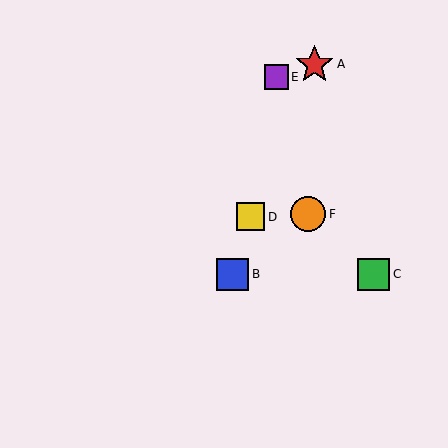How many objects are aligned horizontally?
2 objects (B, C) are aligned horizontally.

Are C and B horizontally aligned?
Yes, both are at y≈274.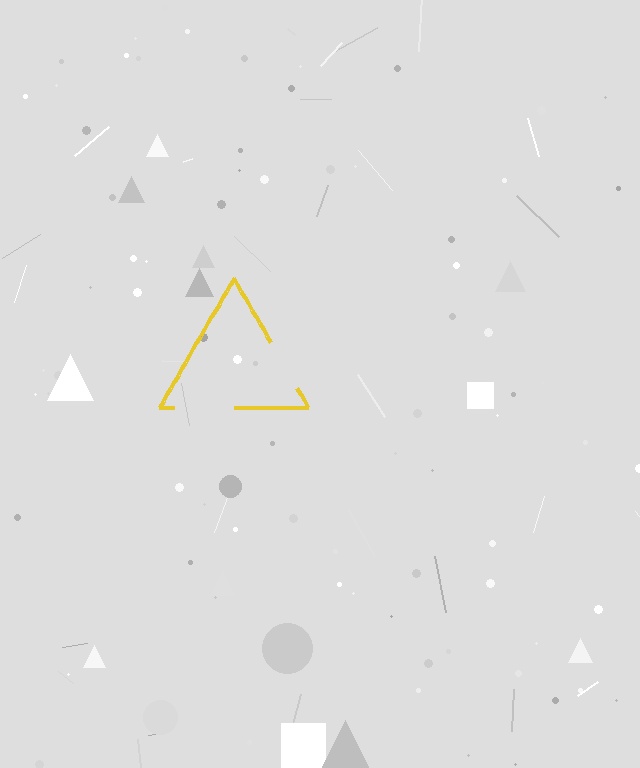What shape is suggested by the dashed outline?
The dashed outline suggests a triangle.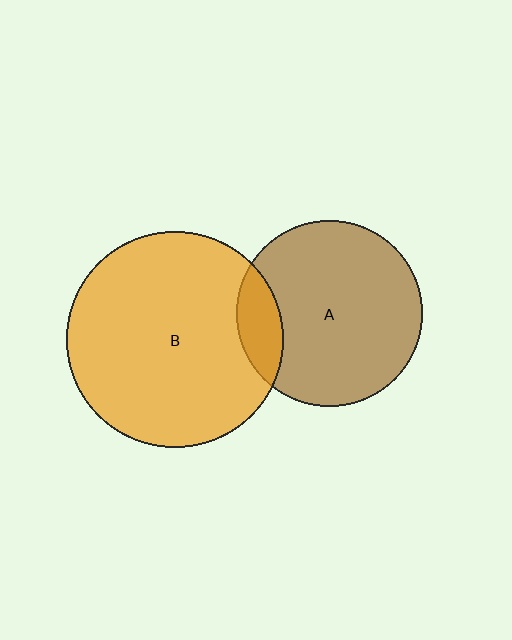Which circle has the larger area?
Circle B (orange).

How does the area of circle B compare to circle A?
Approximately 1.4 times.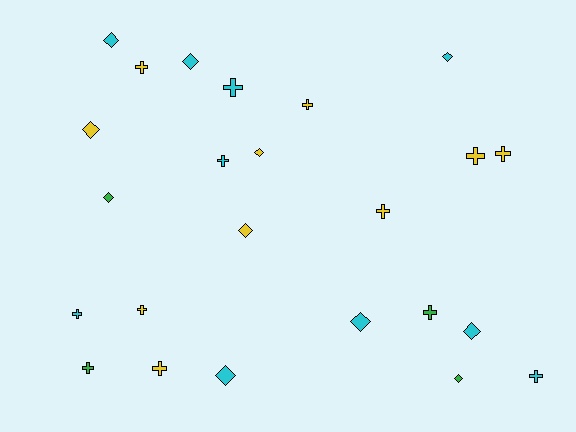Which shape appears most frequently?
Cross, with 13 objects.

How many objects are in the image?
There are 24 objects.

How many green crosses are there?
There are 2 green crosses.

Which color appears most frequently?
Cyan, with 10 objects.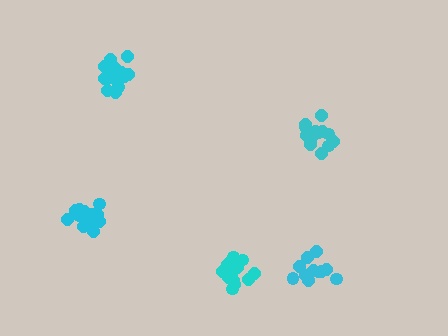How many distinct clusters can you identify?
There are 5 distinct clusters.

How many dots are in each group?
Group 1: 16 dots, Group 2: 14 dots, Group 3: 15 dots, Group 4: 11 dots, Group 5: 15 dots (71 total).